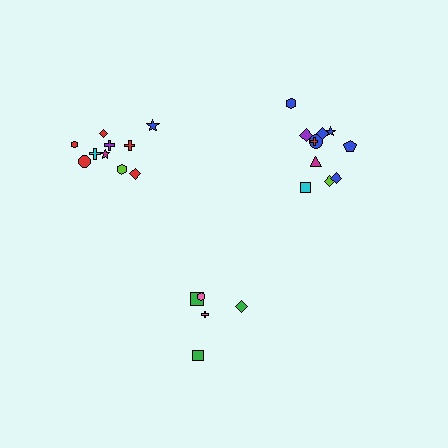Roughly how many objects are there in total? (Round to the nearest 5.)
Roughly 25 objects in total.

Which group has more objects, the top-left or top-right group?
The top-right group.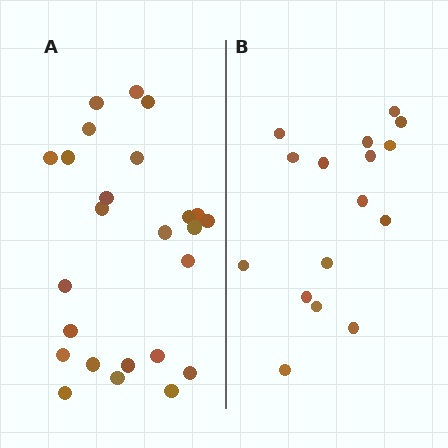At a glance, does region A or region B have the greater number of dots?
Region A (the left region) has more dots.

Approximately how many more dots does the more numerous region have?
Region A has roughly 8 or so more dots than region B.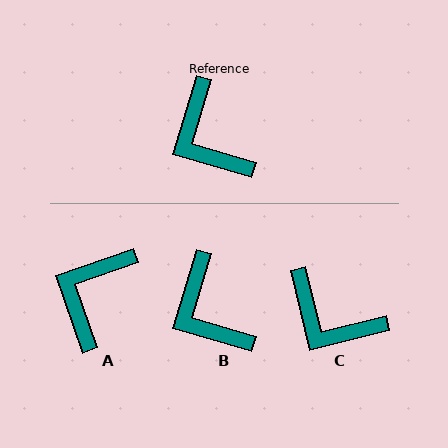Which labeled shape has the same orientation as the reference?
B.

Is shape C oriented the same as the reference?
No, it is off by about 30 degrees.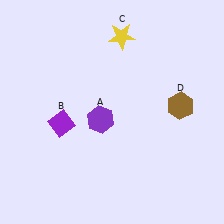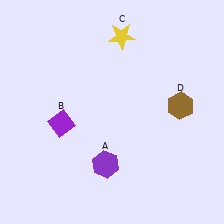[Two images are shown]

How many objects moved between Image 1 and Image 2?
1 object moved between the two images.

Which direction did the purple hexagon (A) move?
The purple hexagon (A) moved down.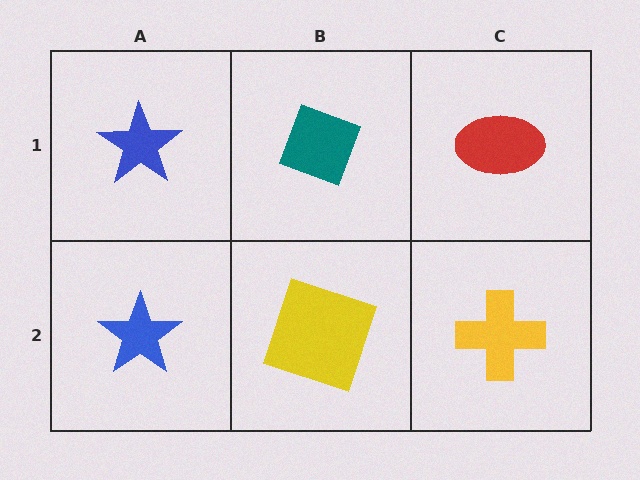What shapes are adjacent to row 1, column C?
A yellow cross (row 2, column C), a teal diamond (row 1, column B).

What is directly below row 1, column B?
A yellow square.